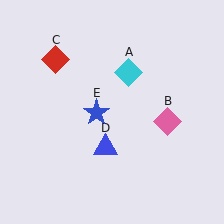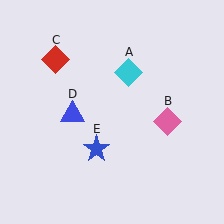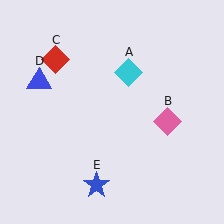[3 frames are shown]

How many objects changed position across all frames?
2 objects changed position: blue triangle (object D), blue star (object E).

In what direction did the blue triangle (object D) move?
The blue triangle (object D) moved up and to the left.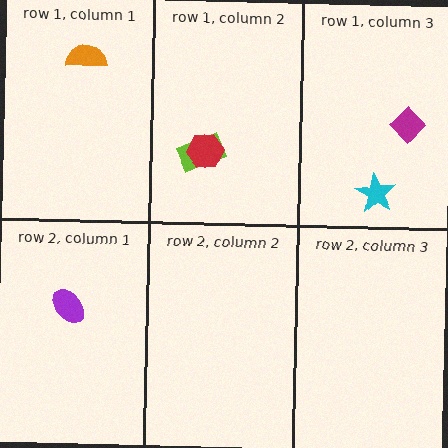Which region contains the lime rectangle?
The row 1, column 2 region.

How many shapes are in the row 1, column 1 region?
1.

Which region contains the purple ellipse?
The row 2, column 1 region.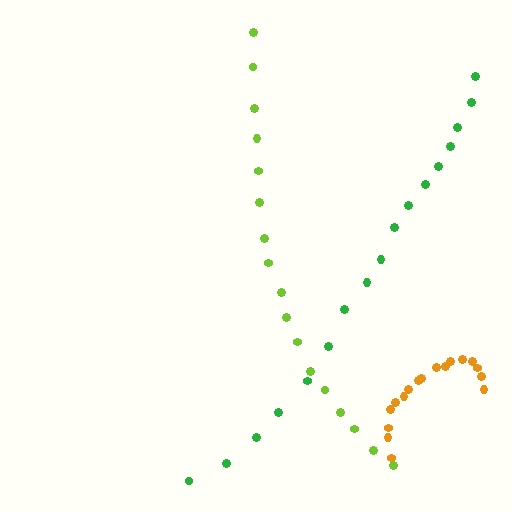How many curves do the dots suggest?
There are 3 distinct paths.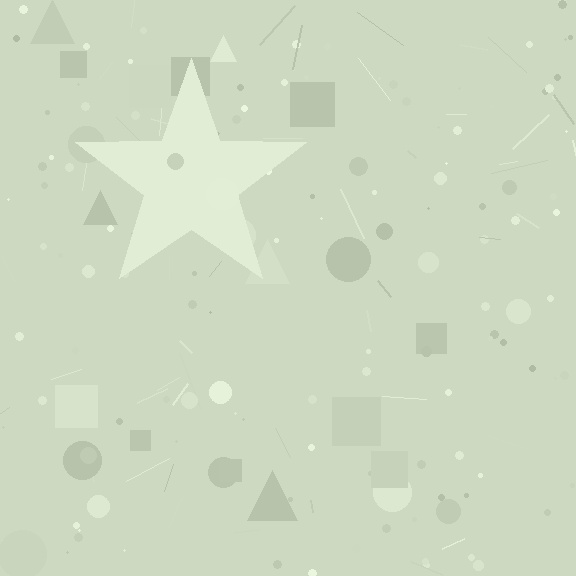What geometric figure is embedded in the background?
A star is embedded in the background.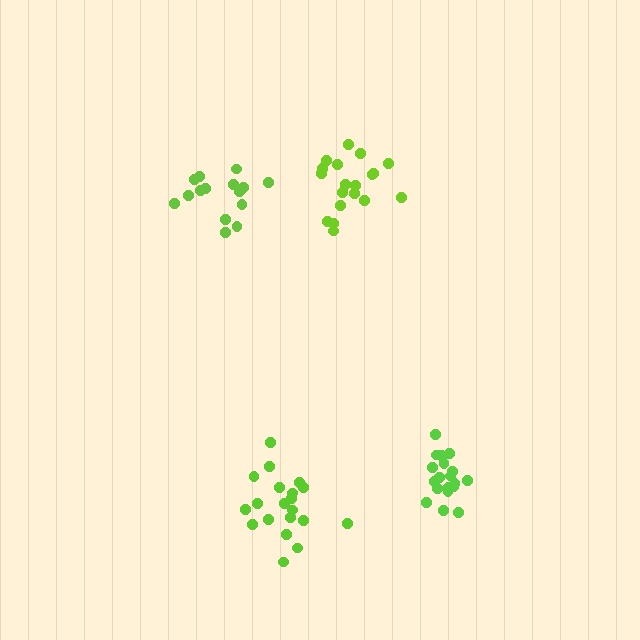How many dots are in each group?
Group 1: 15 dots, Group 2: 20 dots, Group 3: 20 dots, Group 4: 20 dots (75 total).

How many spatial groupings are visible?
There are 4 spatial groupings.